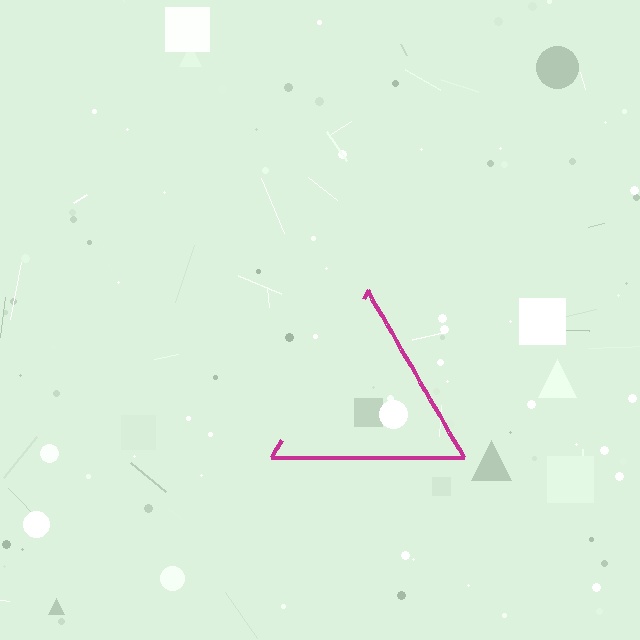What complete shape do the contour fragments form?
The contour fragments form a triangle.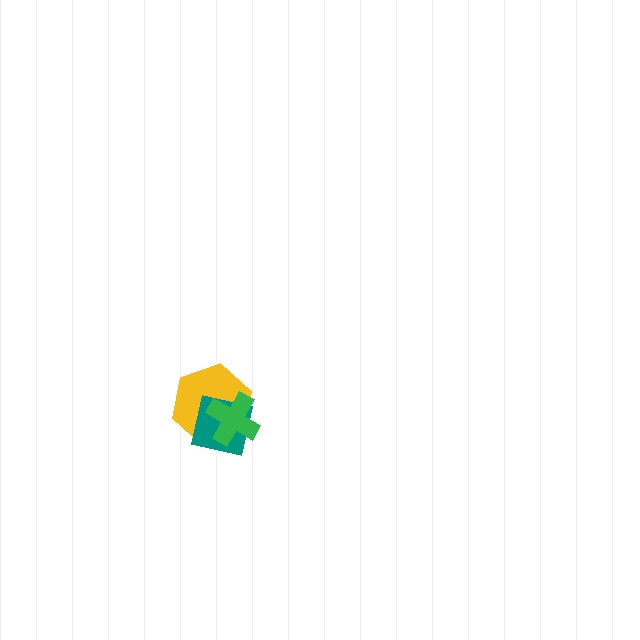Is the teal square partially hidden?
Yes, it is partially covered by another shape.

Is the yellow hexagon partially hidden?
Yes, it is partially covered by another shape.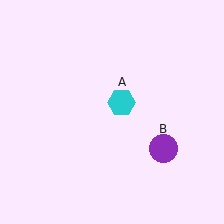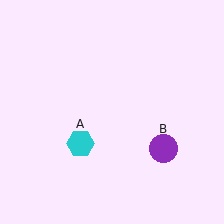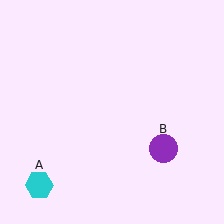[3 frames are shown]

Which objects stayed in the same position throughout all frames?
Purple circle (object B) remained stationary.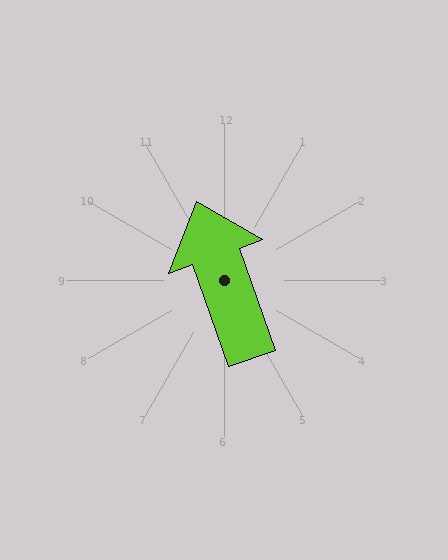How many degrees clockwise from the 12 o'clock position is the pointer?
Approximately 340 degrees.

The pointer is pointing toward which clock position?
Roughly 11 o'clock.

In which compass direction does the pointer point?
North.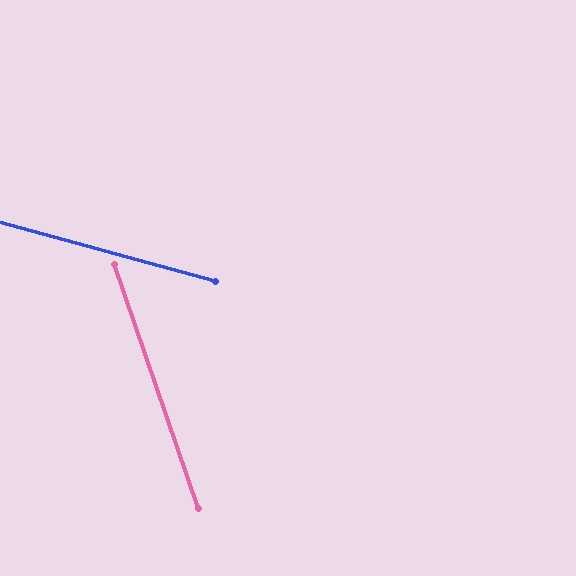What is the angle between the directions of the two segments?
Approximately 56 degrees.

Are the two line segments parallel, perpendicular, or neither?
Neither parallel nor perpendicular — they differ by about 56°.